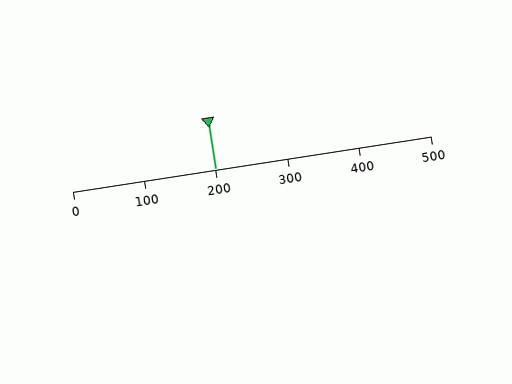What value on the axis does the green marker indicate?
The marker indicates approximately 200.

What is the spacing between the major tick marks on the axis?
The major ticks are spaced 100 apart.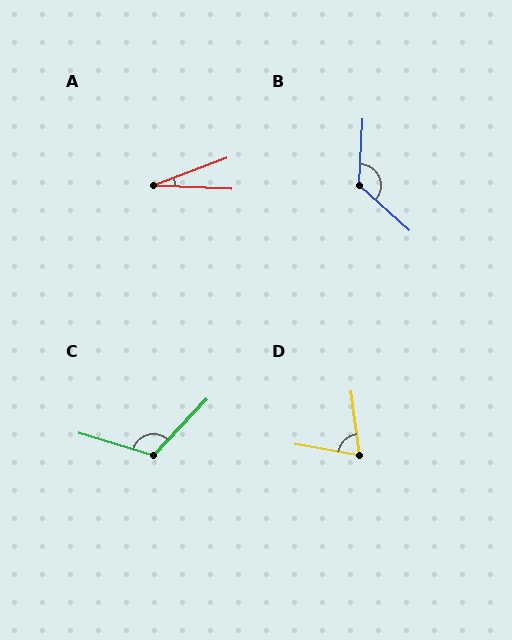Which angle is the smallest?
A, at approximately 23 degrees.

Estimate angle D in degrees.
Approximately 72 degrees.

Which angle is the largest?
B, at approximately 130 degrees.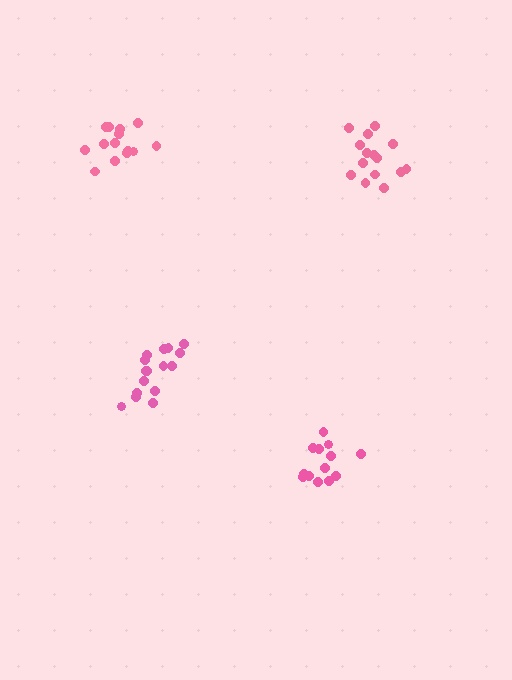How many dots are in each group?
Group 1: 13 dots, Group 2: 16 dots, Group 3: 15 dots, Group 4: 14 dots (58 total).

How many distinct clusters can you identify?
There are 4 distinct clusters.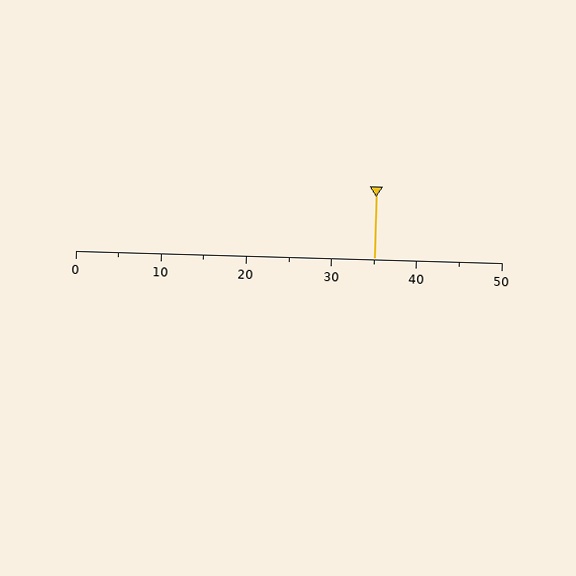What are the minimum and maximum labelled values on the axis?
The axis runs from 0 to 50.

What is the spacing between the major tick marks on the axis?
The major ticks are spaced 10 apart.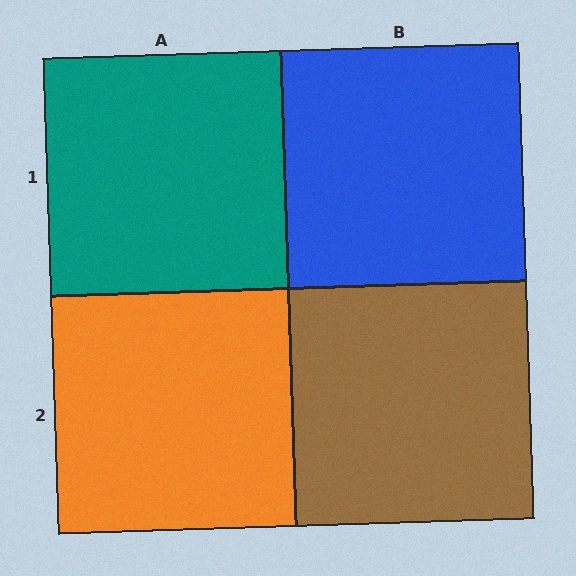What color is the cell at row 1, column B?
Blue.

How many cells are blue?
1 cell is blue.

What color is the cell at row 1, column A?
Teal.